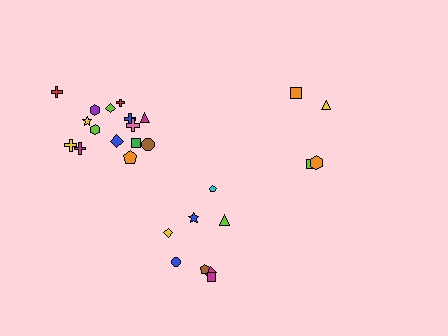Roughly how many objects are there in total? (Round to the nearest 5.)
Roughly 25 objects in total.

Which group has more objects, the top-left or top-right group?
The top-left group.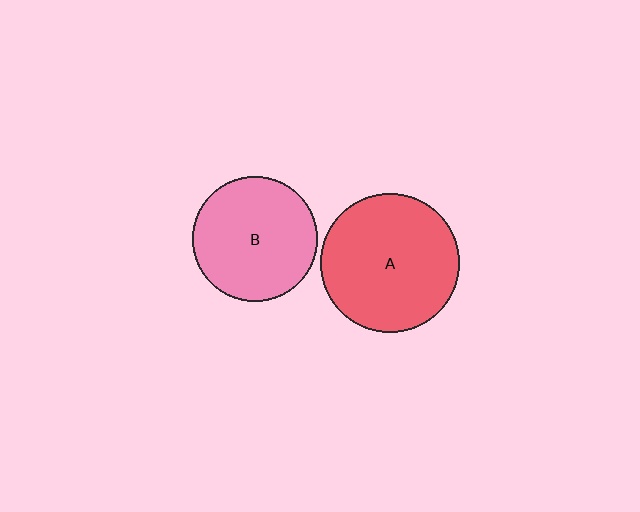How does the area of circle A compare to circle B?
Approximately 1.2 times.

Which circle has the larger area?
Circle A (red).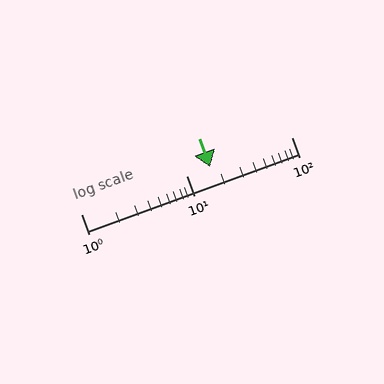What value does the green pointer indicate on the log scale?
The pointer indicates approximately 17.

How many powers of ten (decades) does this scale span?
The scale spans 2 decades, from 1 to 100.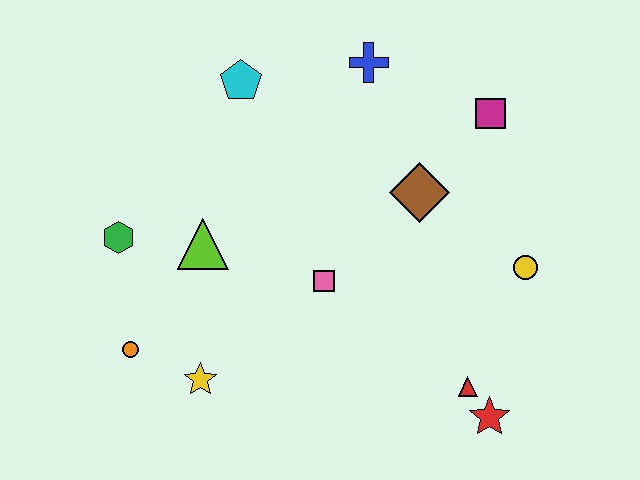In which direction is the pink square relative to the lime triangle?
The pink square is to the right of the lime triangle.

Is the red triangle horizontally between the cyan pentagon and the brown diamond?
No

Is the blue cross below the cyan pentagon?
No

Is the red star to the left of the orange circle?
No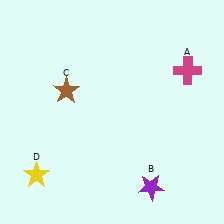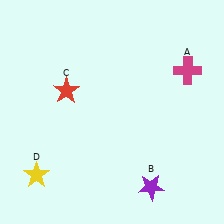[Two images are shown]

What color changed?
The star (C) changed from brown in Image 1 to red in Image 2.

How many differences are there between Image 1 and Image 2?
There is 1 difference between the two images.